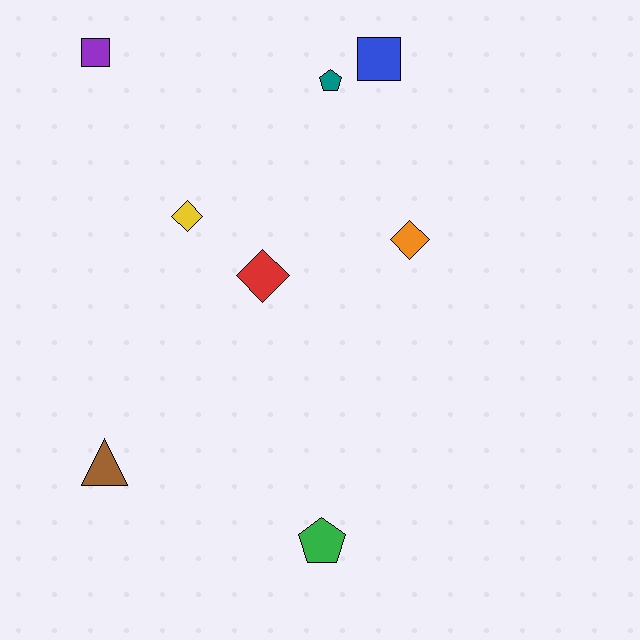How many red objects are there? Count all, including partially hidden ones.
There is 1 red object.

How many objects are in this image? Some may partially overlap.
There are 8 objects.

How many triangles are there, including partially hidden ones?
There is 1 triangle.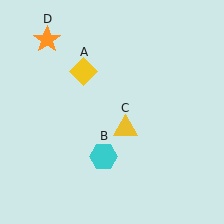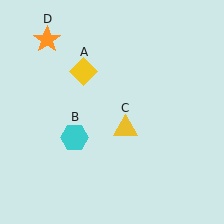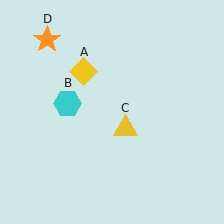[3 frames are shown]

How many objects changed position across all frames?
1 object changed position: cyan hexagon (object B).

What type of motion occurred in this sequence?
The cyan hexagon (object B) rotated clockwise around the center of the scene.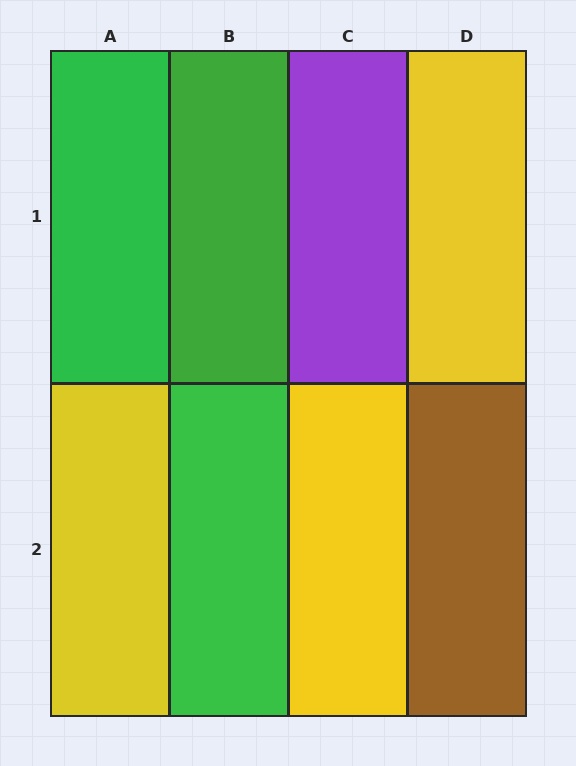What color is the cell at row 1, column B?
Green.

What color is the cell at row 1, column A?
Green.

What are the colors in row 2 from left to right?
Yellow, green, yellow, brown.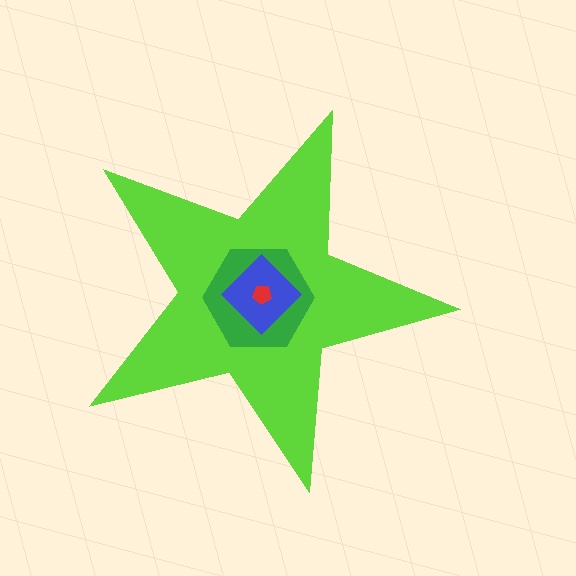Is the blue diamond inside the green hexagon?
Yes.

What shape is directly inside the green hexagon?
The blue diamond.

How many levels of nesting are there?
4.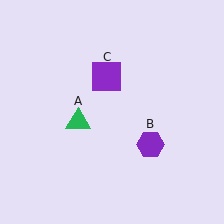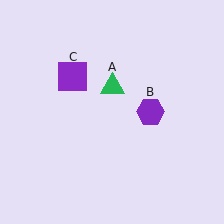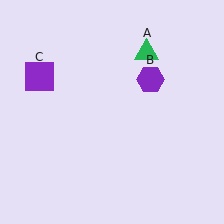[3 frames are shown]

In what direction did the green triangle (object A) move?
The green triangle (object A) moved up and to the right.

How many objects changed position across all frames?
3 objects changed position: green triangle (object A), purple hexagon (object B), purple square (object C).